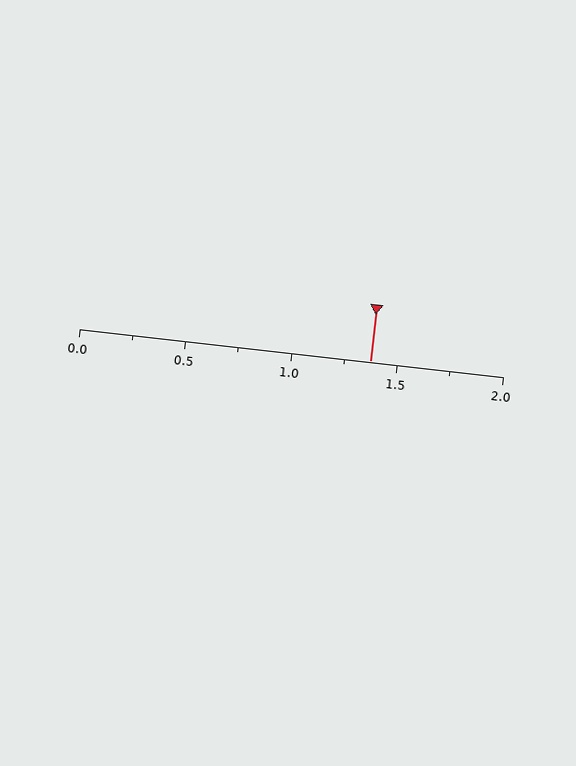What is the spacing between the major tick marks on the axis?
The major ticks are spaced 0.5 apart.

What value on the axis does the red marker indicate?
The marker indicates approximately 1.38.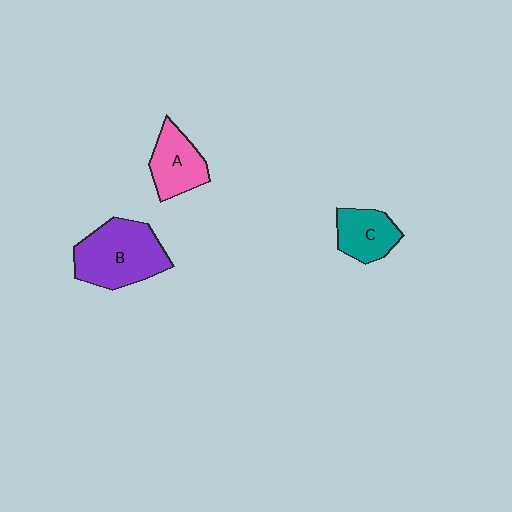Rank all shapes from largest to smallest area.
From largest to smallest: B (purple), A (pink), C (teal).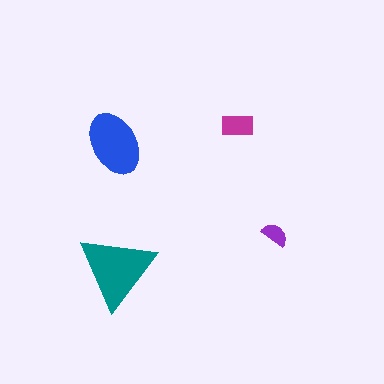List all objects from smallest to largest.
The purple semicircle, the magenta rectangle, the blue ellipse, the teal triangle.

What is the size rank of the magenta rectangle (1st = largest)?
3rd.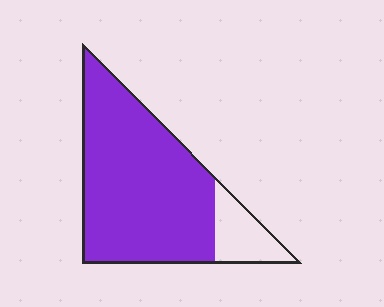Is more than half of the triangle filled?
Yes.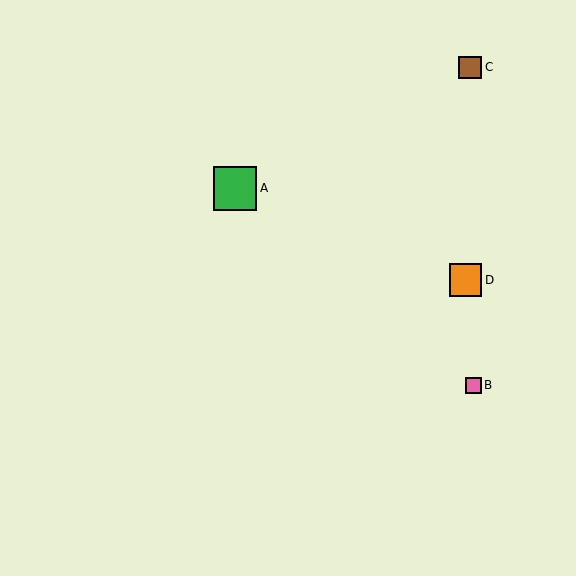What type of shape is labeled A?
Shape A is a green square.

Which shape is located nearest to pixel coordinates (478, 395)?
The pink square (labeled B) at (473, 385) is nearest to that location.